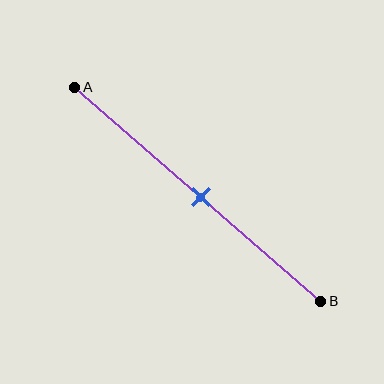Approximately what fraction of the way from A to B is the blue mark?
The blue mark is approximately 50% of the way from A to B.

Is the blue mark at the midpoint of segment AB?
Yes, the mark is approximately at the midpoint.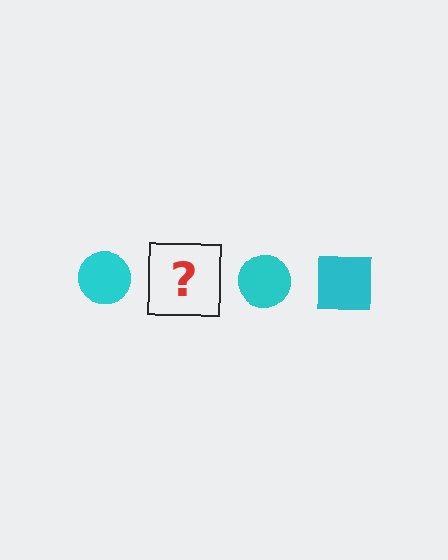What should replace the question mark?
The question mark should be replaced with a cyan square.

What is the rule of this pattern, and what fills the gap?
The rule is that the pattern cycles through circle, square shapes in cyan. The gap should be filled with a cyan square.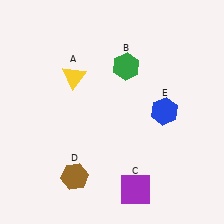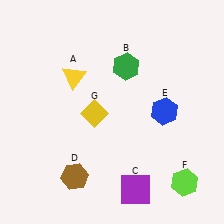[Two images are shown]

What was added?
A lime hexagon (F), a yellow diamond (G) were added in Image 2.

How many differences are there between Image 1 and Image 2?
There are 2 differences between the two images.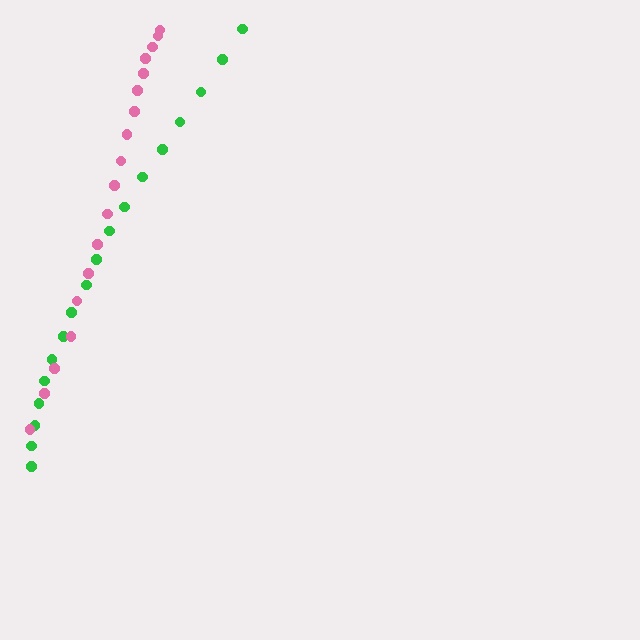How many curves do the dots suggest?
There are 2 distinct paths.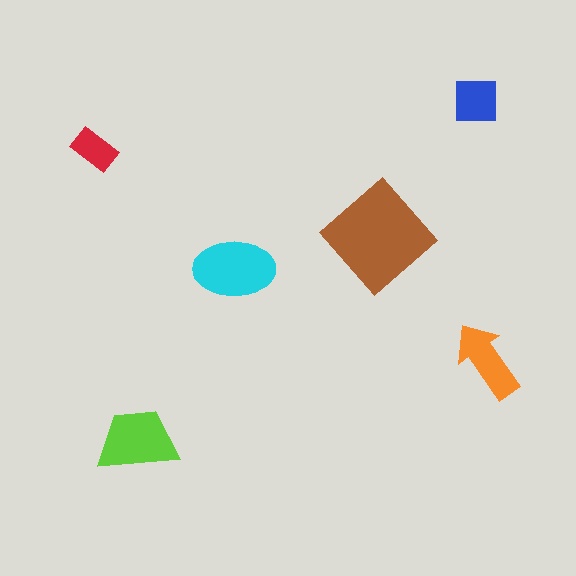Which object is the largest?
The brown diamond.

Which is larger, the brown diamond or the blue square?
The brown diamond.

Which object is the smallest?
The red rectangle.